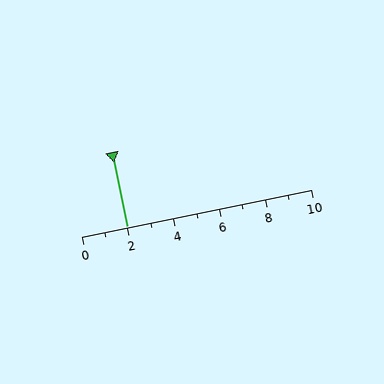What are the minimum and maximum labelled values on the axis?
The axis runs from 0 to 10.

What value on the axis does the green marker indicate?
The marker indicates approximately 2.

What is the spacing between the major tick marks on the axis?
The major ticks are spaced 2 apart.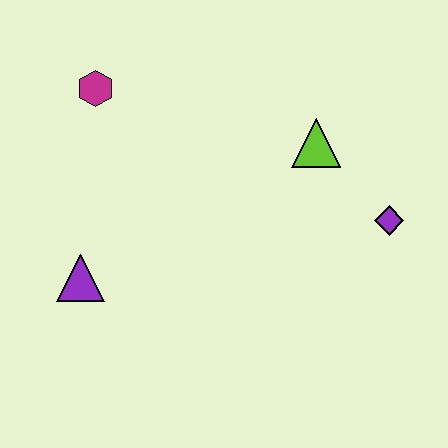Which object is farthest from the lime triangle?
The purple triangle is farthest from the lime triangle.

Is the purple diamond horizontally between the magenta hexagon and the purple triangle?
No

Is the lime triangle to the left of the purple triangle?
No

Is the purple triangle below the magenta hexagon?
Yes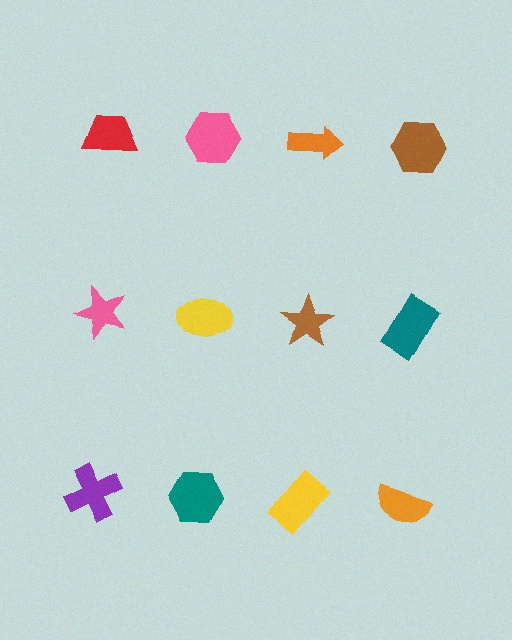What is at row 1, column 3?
An orange arrow.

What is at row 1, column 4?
A brown hexagon.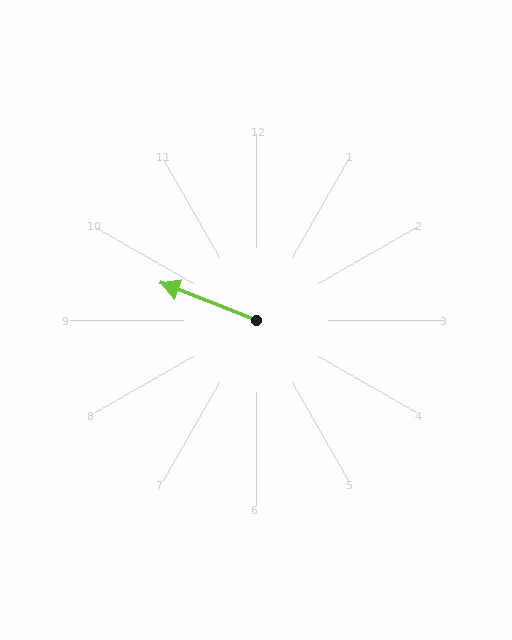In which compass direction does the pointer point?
West.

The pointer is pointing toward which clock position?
Roughly 10 o'clock.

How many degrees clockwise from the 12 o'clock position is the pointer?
Approximately 291 degrees.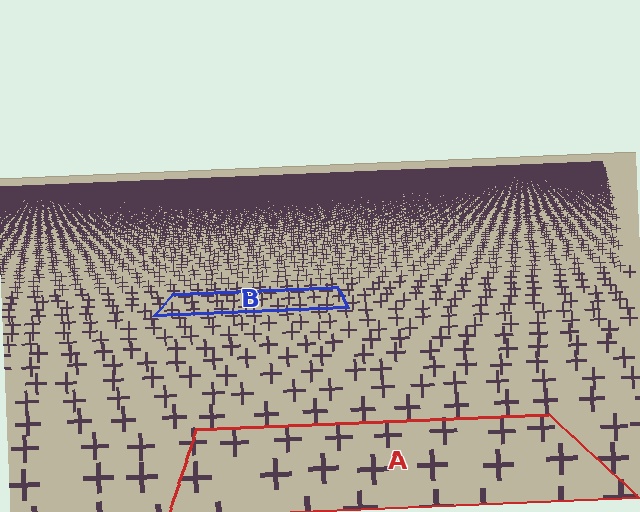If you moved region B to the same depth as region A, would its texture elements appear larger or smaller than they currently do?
They would appear larger. At a closer depth, the same texture elements are projected at a bigger on-screen size.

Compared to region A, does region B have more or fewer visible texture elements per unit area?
Region B has more texture elements per unit area — they are packed more densely because it is farther away.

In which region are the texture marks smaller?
The texture marks are smaller in region B, because it is farther away.